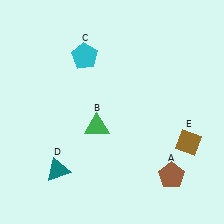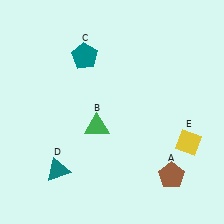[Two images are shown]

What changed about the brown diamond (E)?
In Image 1, E is brown. In Image 2, it changed to yellow.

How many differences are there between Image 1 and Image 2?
There are 2 differences between the two images.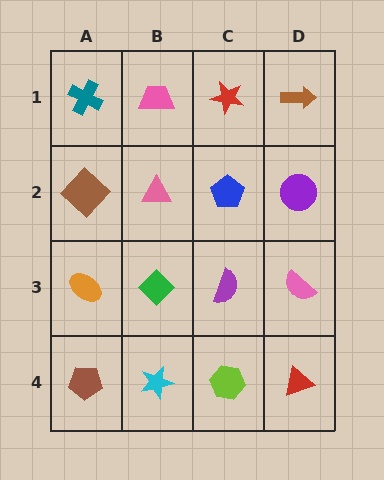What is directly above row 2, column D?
A brown arrow.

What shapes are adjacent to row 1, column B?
A pink triangle (row 2, column B), a teal cross (row 1, column A), a red star (row 1, column C).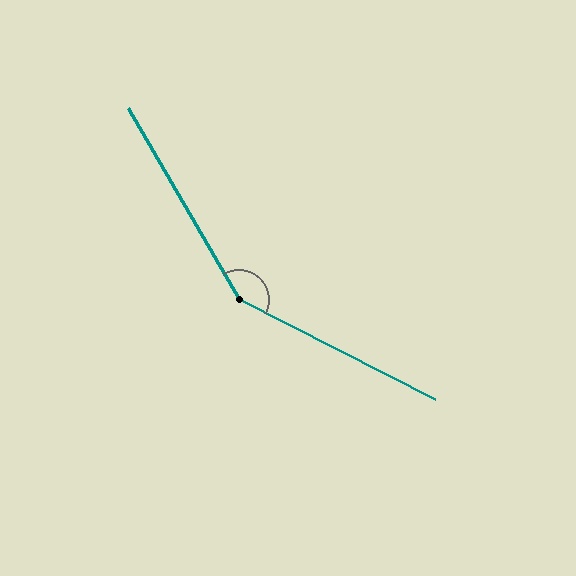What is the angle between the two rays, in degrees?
Approximately 147 degrees.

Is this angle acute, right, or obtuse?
It is obtuse.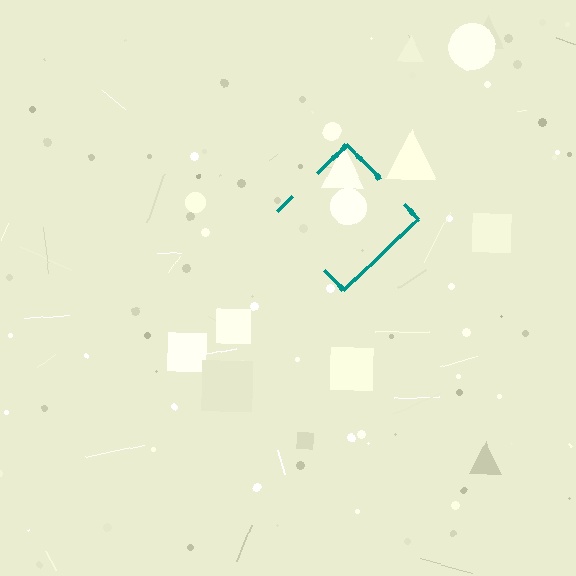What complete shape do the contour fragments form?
The contour fragments form a diamond.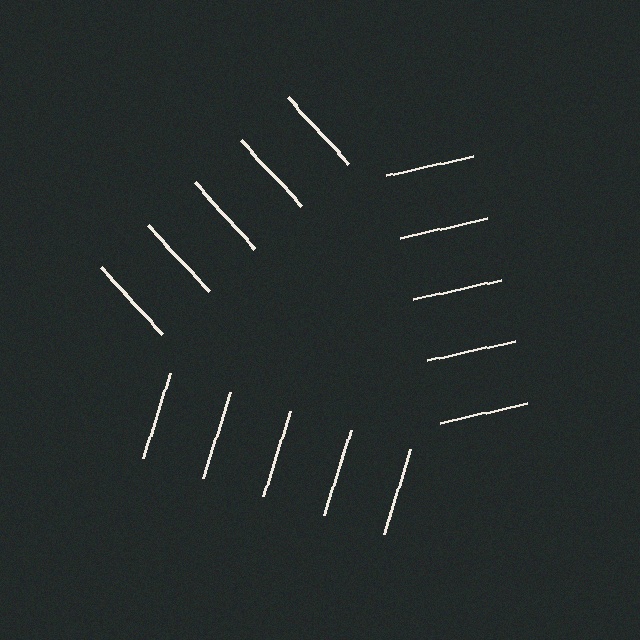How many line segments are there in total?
15 — 5 along each of the 3 edges.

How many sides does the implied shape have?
3 sides — the line-ends trace a triangle.